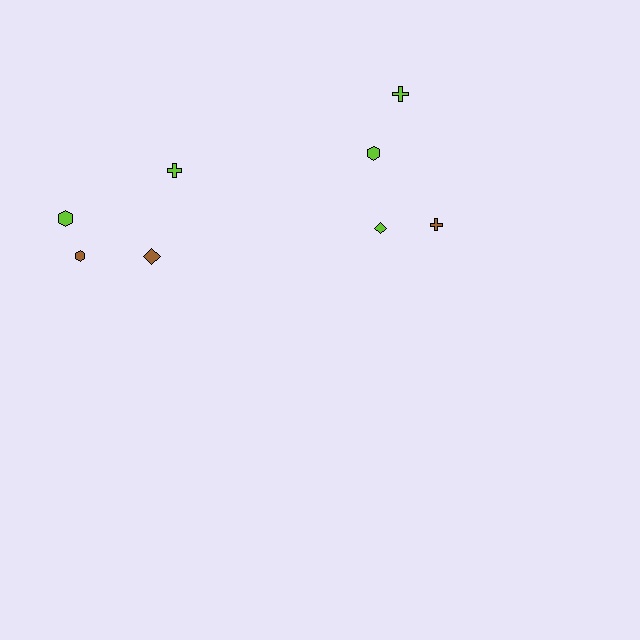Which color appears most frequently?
Lime, with 5 objects.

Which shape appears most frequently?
Cross, with 3 objects.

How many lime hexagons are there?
There are 2 lime hexagons.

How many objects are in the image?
There are 8 objects.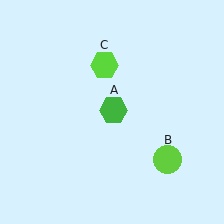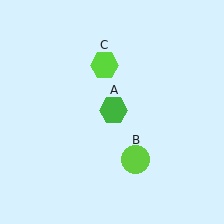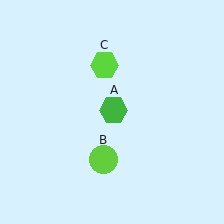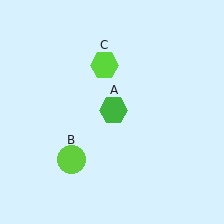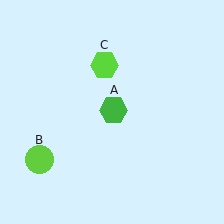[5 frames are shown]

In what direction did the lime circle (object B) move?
The lime circle (object B) moved left.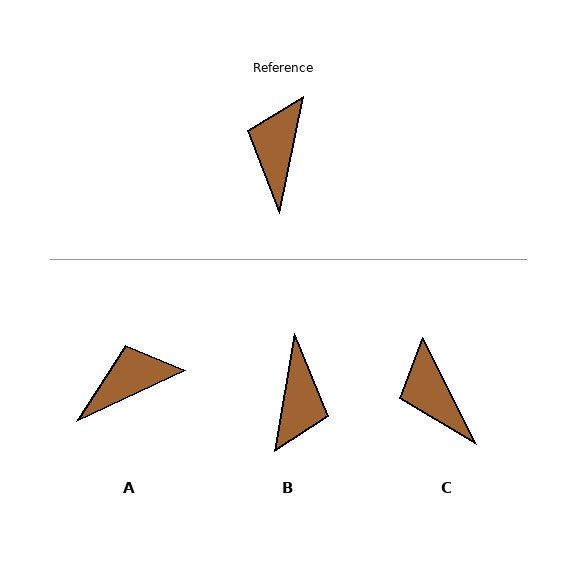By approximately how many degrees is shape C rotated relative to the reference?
Approximately 38 degrees counter-clockwise.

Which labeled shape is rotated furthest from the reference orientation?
B, about 178 degrees away.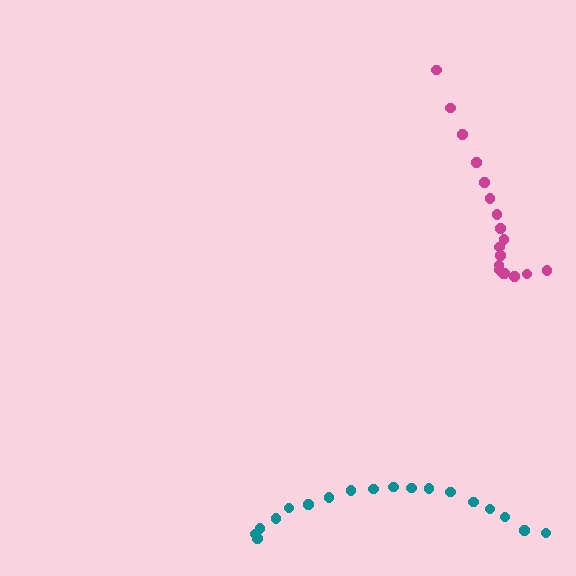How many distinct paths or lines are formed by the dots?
There are 2 distinct paths.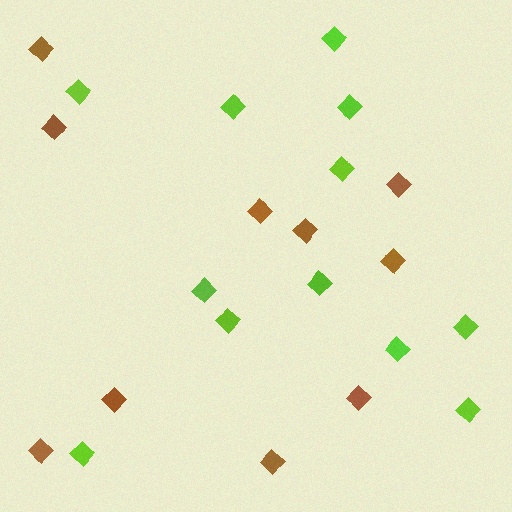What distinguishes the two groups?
There are 2 groups: one group of brown diamonds (10) and one group of lime diamonds (12).